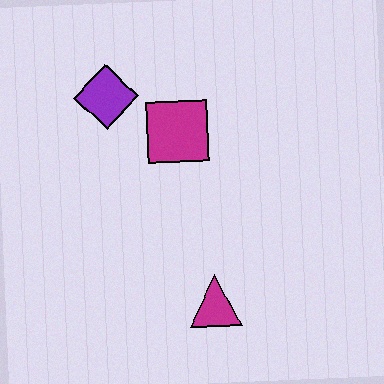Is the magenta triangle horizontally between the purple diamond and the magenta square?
No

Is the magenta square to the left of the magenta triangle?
Yes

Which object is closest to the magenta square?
The purple diamond is closest to the magenta square.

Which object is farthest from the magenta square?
The magenta triangle is farthest from the magenta square.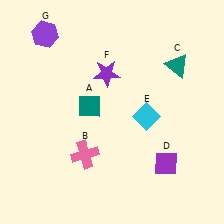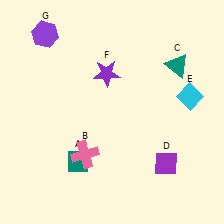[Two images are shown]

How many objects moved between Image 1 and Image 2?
2 objects moved between the two images.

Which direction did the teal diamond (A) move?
The teal diamond (A) moved down.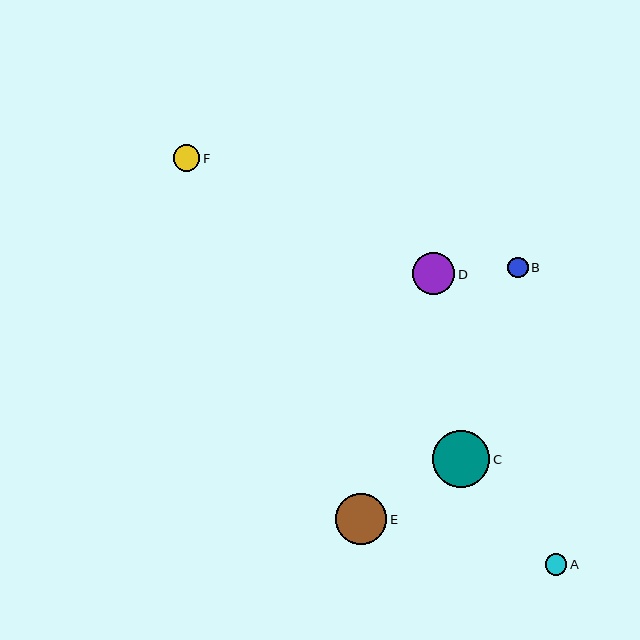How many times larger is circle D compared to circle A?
Circle D is approximately 1.9 times the size of circle A.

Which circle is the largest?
Circle C is the largest with a size of approximately 57 pixels.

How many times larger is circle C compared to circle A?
Circle C is approximately 2.6 times the size of circle A.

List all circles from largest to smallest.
From largest to smallest: C, E, D, F, A, B.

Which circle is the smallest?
Circle B is the smallest with a size of approximately 21 pixels.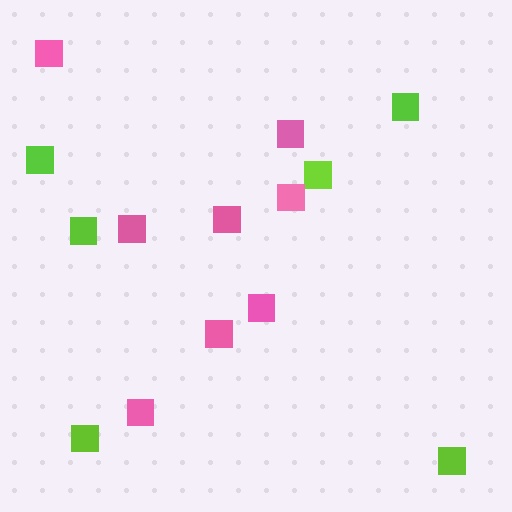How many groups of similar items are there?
There are 2 groups: one group of lime squares (6) and one group of pink squares (8).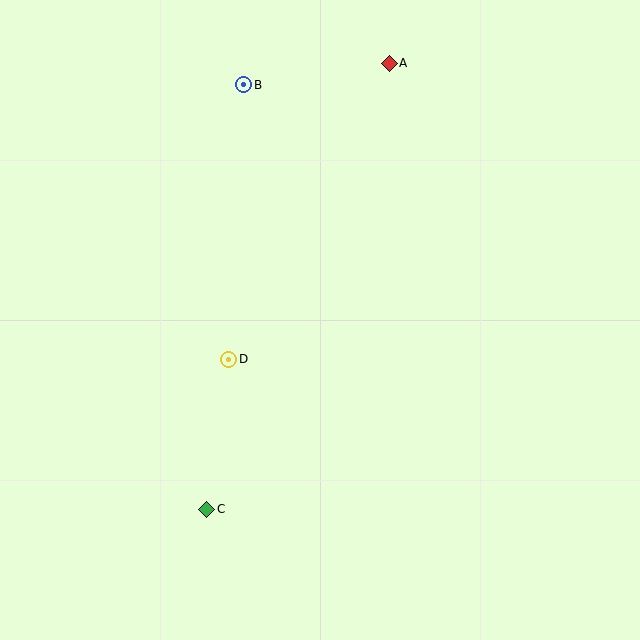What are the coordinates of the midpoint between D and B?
The midpoint between D and B is at (236, 222).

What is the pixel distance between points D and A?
The distance between D and A is 337 pixels.